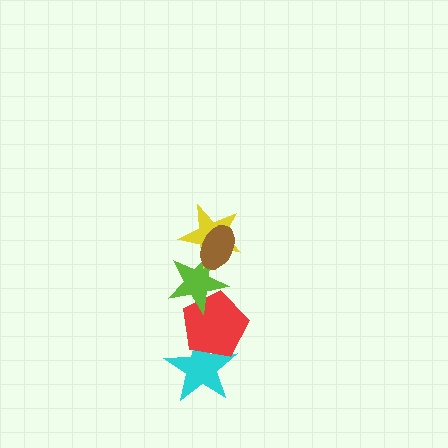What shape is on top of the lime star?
The yellow star is on top of the lime star.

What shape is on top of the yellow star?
The brown ellipse is on top of the yellow star.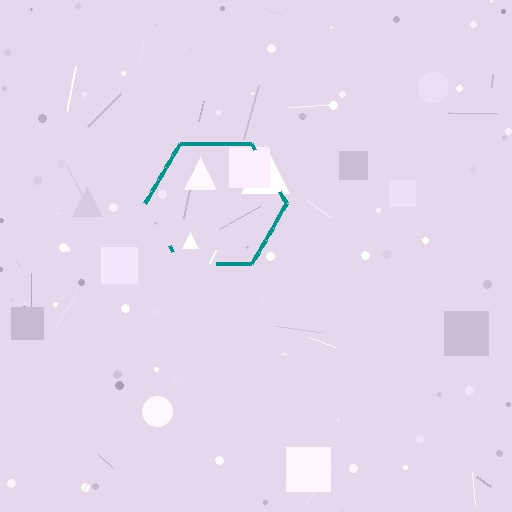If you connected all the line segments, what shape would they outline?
They would outline a hexagon.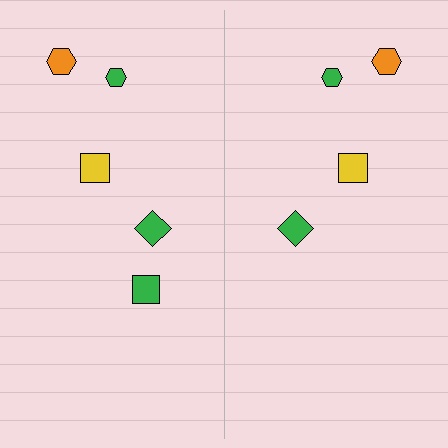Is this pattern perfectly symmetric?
No, the pattern is not perfectly symmetric. A green square is missing from the right side.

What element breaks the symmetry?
A green square is missing from the right side.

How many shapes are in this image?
There are 9 shapes in this image.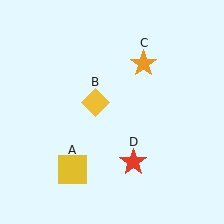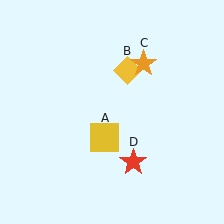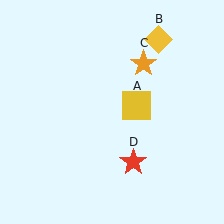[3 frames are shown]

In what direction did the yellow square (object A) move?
The yellow square (object A) moved up and to the right.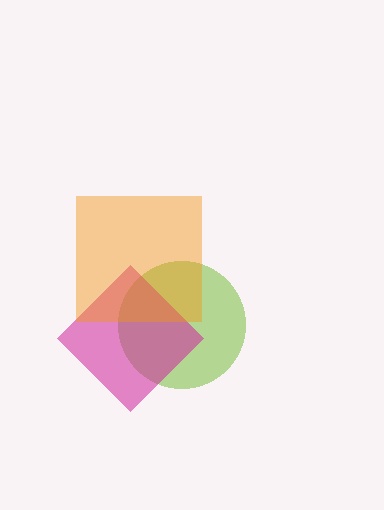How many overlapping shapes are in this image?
There are 3 overlapping shapes in the image.